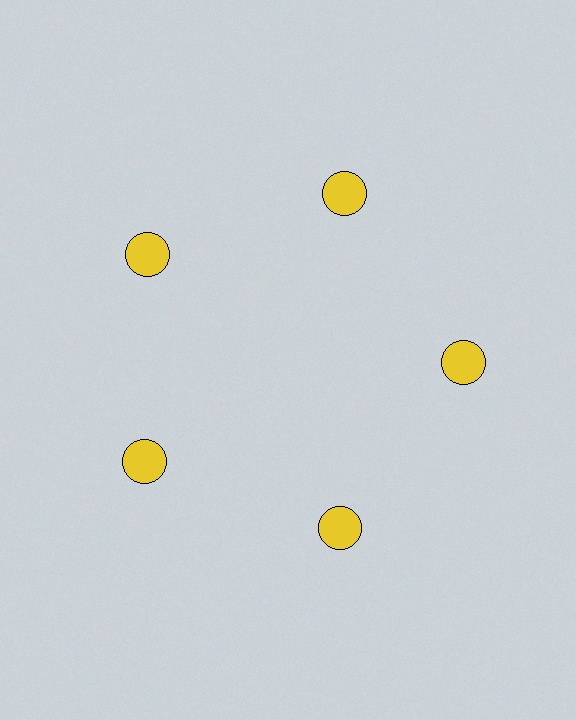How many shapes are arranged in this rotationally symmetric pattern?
There are 5 shapes, arranged in 5 groups of 1.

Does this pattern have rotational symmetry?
Yes, this pattern has 5-fold rotational symmetry. It looks the same after rotating 72 degrees around the center.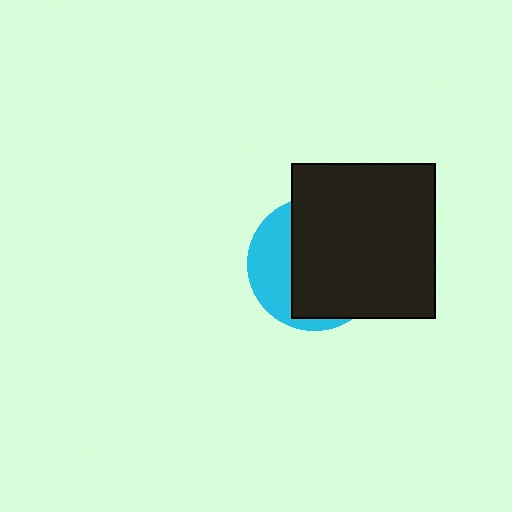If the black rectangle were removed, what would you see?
You would see the complete cyan circle.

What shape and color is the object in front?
The object in front is a black rectangle.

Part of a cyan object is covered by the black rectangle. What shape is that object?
It is a circle.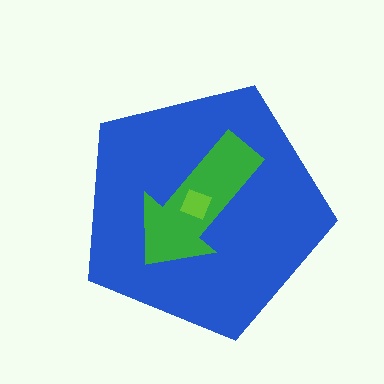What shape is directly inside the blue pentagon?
The green arrow.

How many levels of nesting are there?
3.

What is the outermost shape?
The blue pentagon.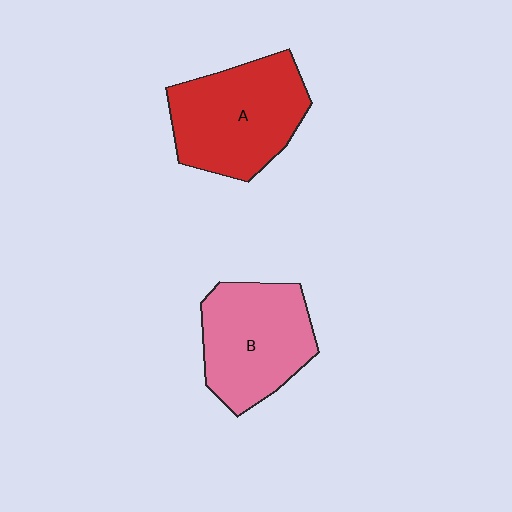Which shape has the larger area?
Shape A (red).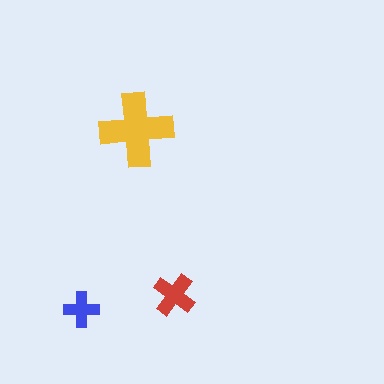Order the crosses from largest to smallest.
the yellow one, the red one, the blue one.